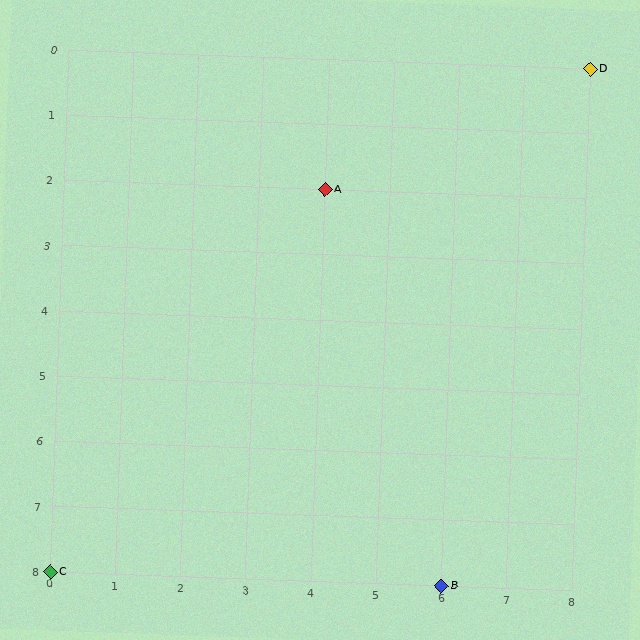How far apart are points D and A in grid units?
Points D and A are 4 columns and 2 rows apart (about 4.5 grid units diagonally).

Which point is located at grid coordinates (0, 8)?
Point C is at (0, 8).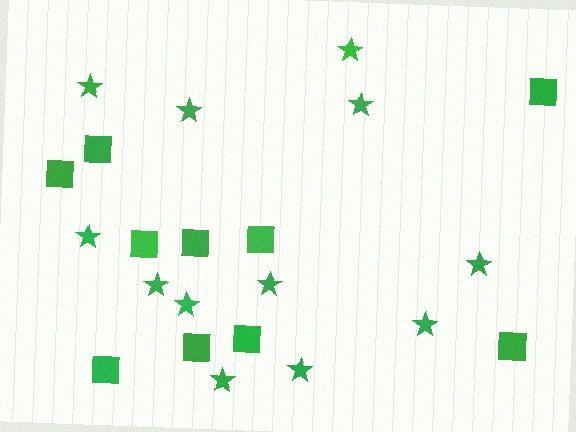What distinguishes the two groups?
There are 2 groups: one group of squares (10) and one group of stars (12).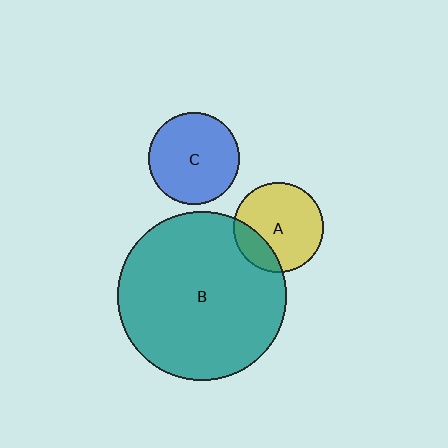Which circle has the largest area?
Circle B (teal).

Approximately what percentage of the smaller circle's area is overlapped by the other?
Approximately 20%.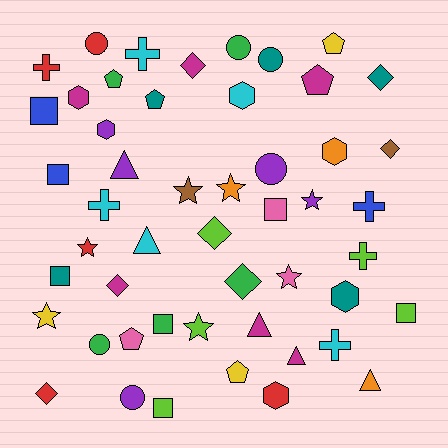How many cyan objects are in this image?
There are 5 cyan objects.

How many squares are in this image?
There are 7 squares.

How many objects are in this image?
There are 50 objects.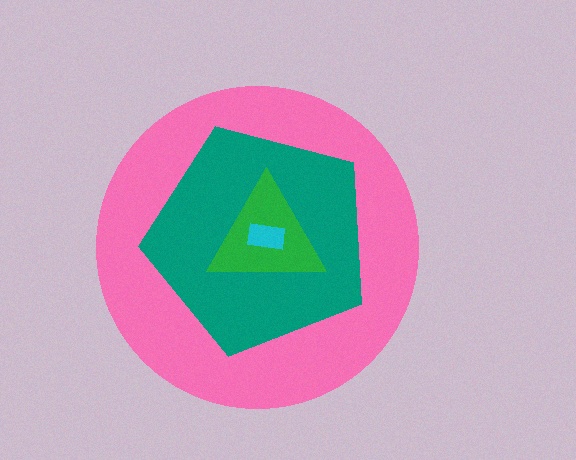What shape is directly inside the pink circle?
The teal pentagon.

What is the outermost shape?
The pink circle.